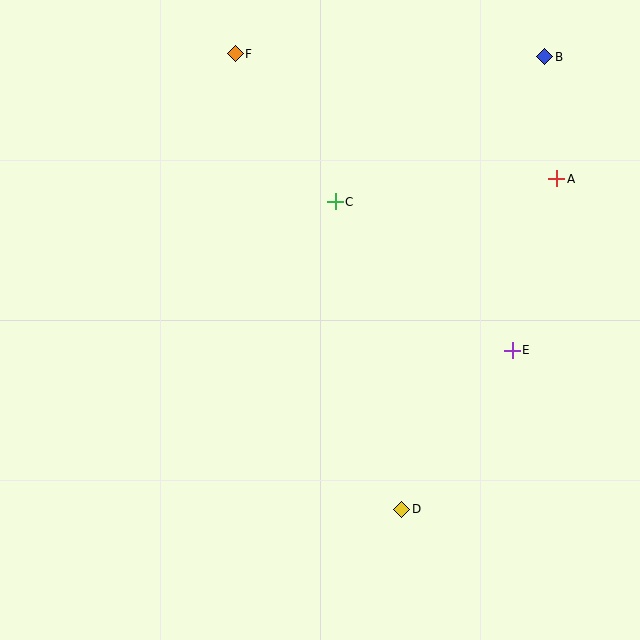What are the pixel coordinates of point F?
Point F is at (235, 54).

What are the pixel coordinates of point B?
Point B is at (545, 57).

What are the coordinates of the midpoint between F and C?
The midpoint between F and C is at (285, 128).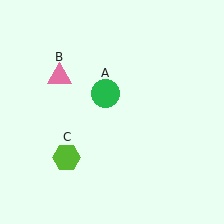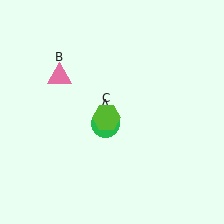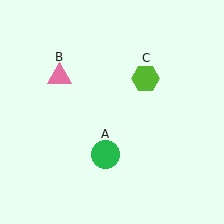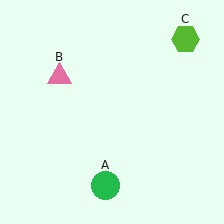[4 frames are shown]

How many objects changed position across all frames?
2 objects changed position: green circle (object A), lime hexagon (object C).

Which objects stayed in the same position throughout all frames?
Pink triangle (object B) remained stationary.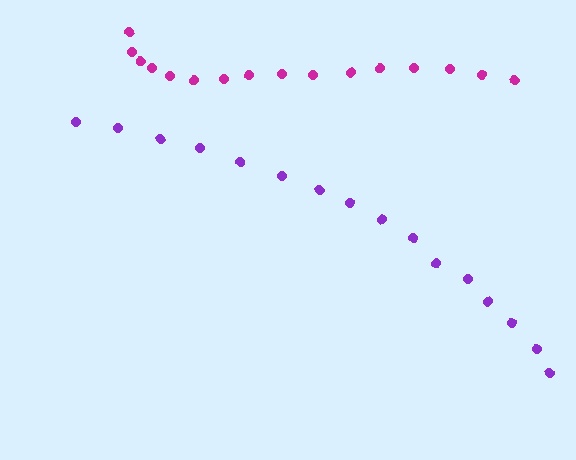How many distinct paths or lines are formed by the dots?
There are 2 distinct paths.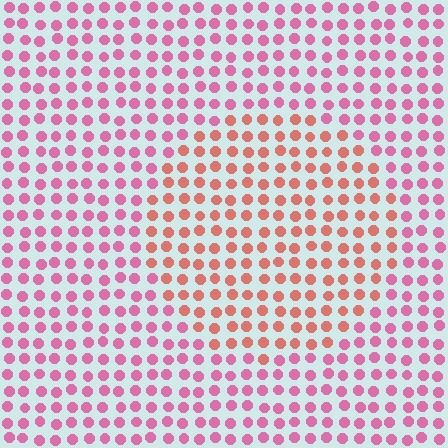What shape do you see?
I see a circle.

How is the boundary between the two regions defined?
The boundary is defined purely by a slight shift in hue (about 37 degrees). Spacing, size, and orientation are identical on both sides.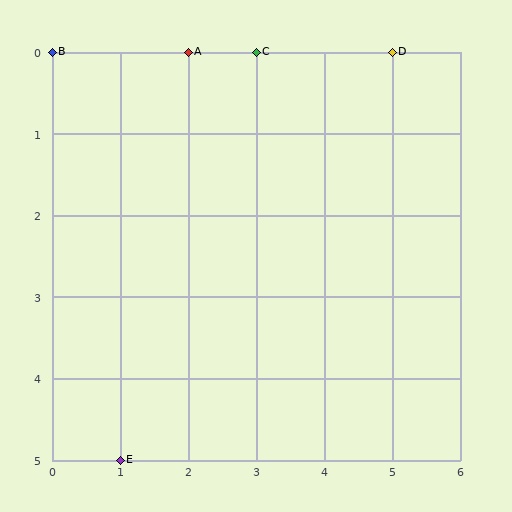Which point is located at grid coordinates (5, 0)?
Point D is at (5, 0).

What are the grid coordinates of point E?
Point E is at grid coordinates (1, 5).